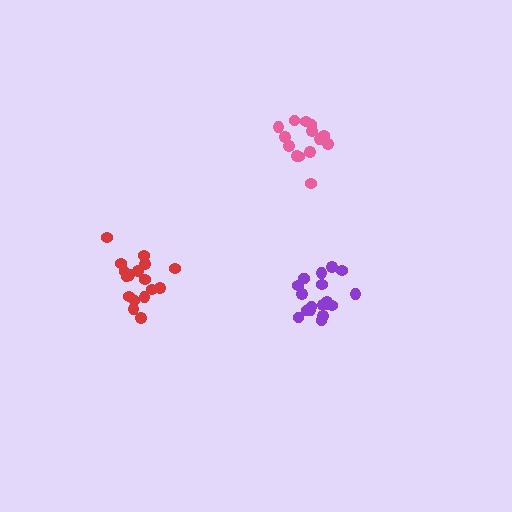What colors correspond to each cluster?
The clusters are colored: purple, red, pink.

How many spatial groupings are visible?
There are 3 spatial groupings.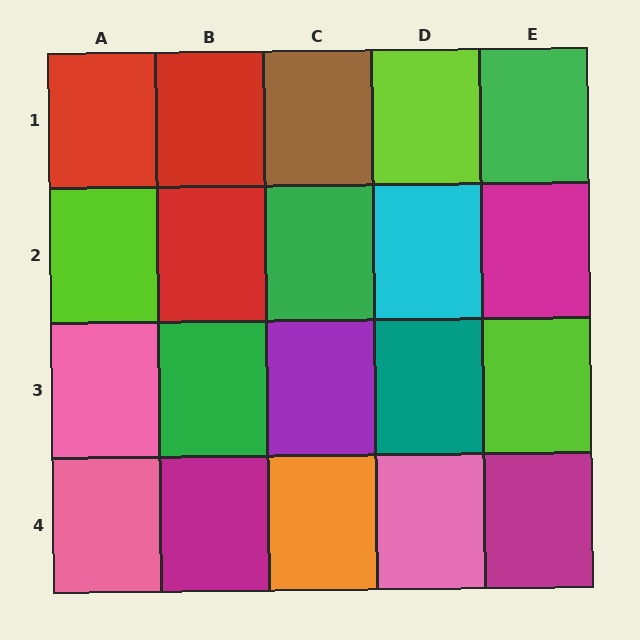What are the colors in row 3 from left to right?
Pink, green, purple, teal, lime.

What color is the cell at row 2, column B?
Red.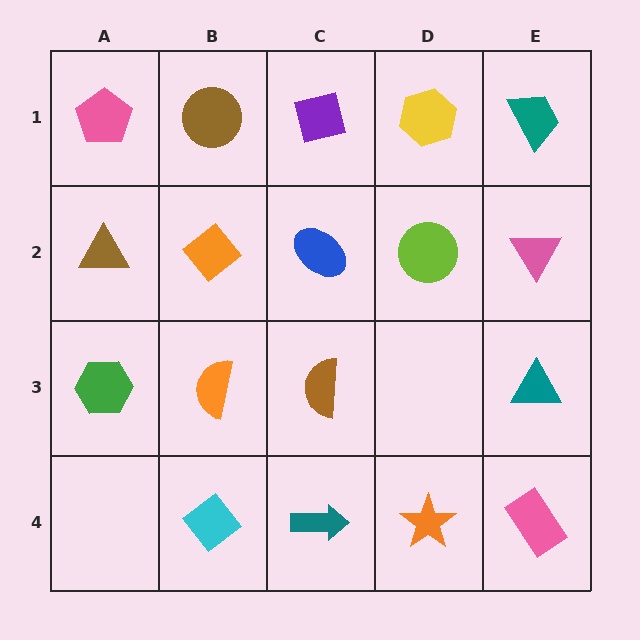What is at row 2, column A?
A brown triangle.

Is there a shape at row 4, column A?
No, that cell is empty.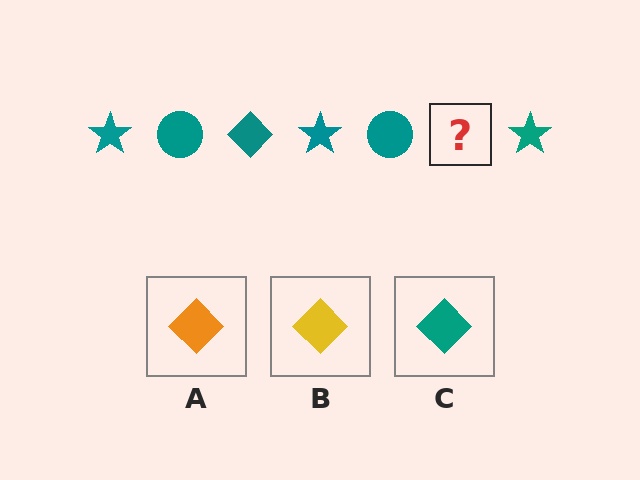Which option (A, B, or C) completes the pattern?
C.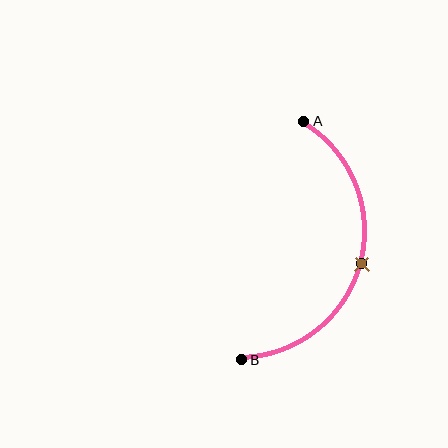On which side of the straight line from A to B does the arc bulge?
The arc bulges to the right of the straight line connecting A and B.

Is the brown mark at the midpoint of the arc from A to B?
Yes. The brown mark lies on the arc at equal arc-length from both A and B — it is the arc midpoint.